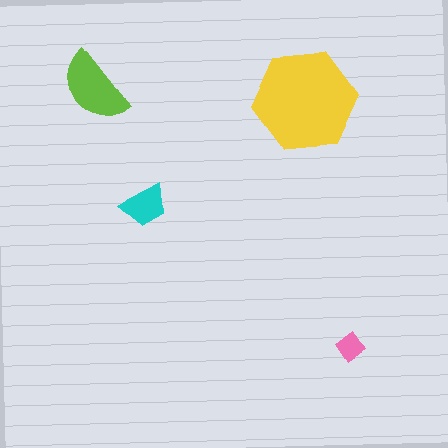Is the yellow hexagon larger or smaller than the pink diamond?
Larger.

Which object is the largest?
The yellow hexagon.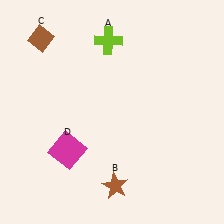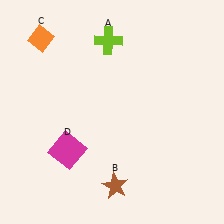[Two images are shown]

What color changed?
The diamond (C) changed from brown in Image 1 to orange in Image 2.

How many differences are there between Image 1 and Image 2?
There is 1 difference between the two images.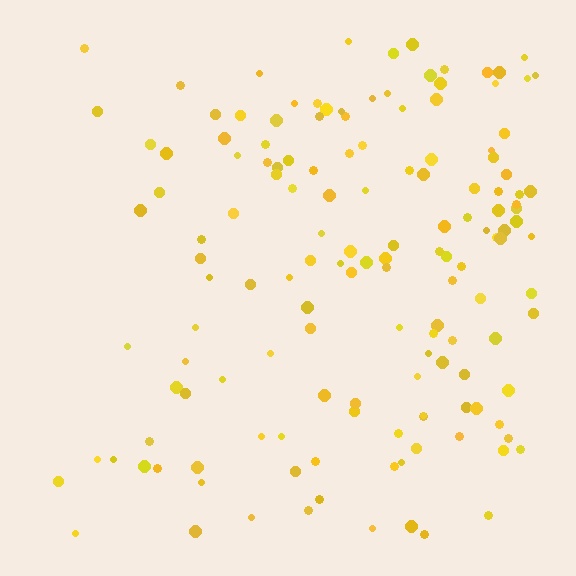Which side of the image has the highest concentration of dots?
The right.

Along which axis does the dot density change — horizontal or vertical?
Horizontal.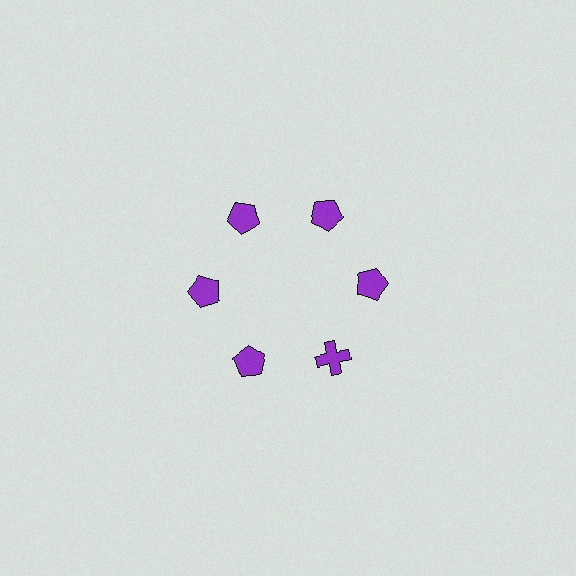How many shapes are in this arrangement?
There are 6 shapes arranged in a ring pattern.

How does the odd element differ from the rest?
It has a different shape: cross instead of pentagon.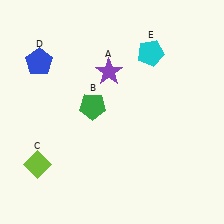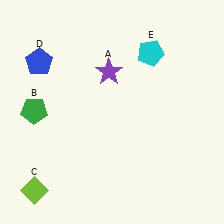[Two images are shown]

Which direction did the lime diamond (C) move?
The lime diamond (C) moved down.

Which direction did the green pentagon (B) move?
The green pentagon (B) moved left.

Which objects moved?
The objects that moved are: the green pentagon (B), the lime diamond (C).